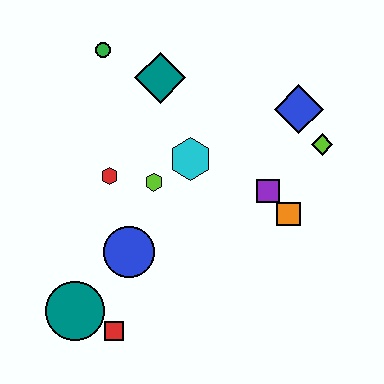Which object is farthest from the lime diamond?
The teal circle is farthest from the lime diamond.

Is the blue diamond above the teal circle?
Yes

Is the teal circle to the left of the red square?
Yes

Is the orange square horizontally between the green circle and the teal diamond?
No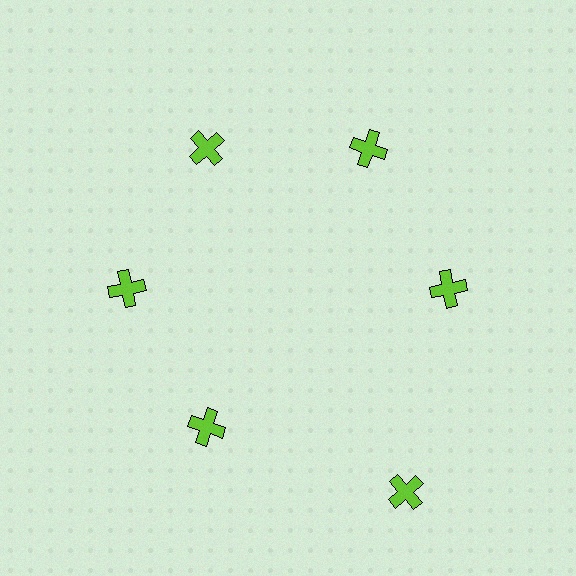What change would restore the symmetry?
The symmetry would be restored by moving it inward, back onto the ring so that all 6 crosses sit at equal angles and equal distance from the center.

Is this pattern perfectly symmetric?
No. The 6 lime crosses are arranged in a ring, but one element near the 5 o'clock position is pushed outward from the center, breaking the 6-fold rotational symmetry.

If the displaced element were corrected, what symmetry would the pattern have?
It would have 6-fold rotational symmetry — the pattern would map onto itself every 60 degrees.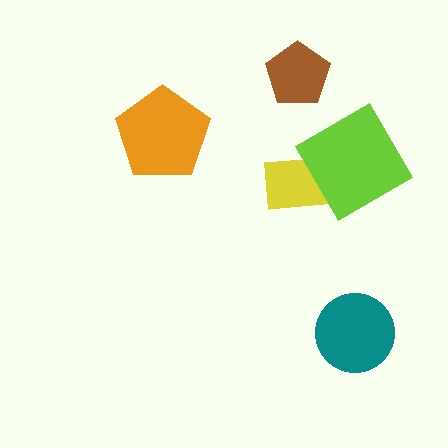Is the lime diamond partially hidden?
No, no other shape covers it.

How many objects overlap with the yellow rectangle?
1 object overlaps with the yellow rectangle.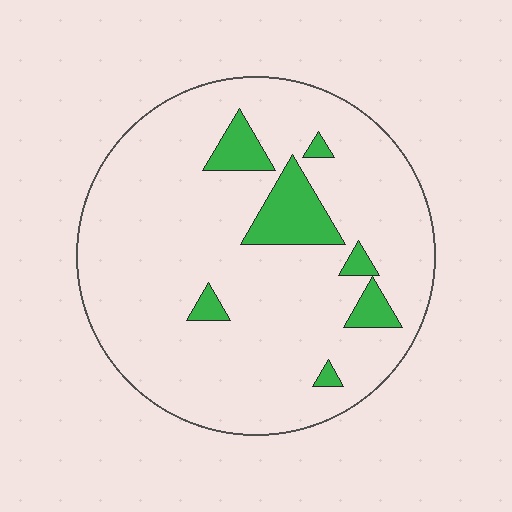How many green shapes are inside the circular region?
7.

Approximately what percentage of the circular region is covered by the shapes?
Approximately 10%.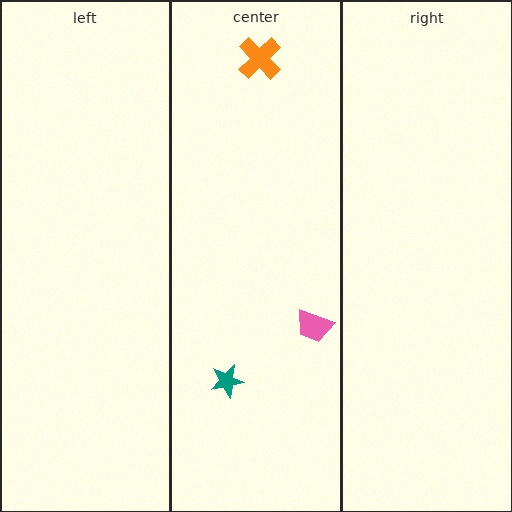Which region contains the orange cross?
The center region.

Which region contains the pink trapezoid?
The center region.